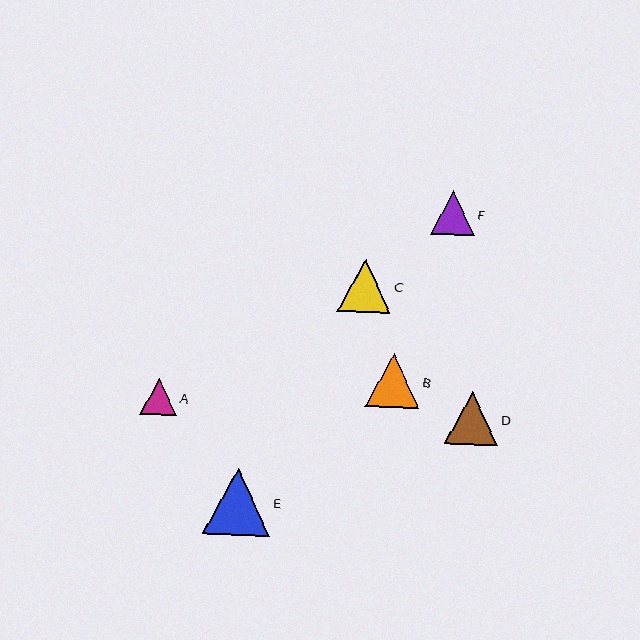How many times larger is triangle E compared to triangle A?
Triangle E is approximately 1.8 times the size of triangle A.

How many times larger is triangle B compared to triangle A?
Triangle B is approximately 1.5 times the size of triangle A.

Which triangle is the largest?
Triangle E is the largest with a size of approximately 67 pixels.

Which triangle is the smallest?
Triangle A is the smallest with a size of approximately 36 pixels.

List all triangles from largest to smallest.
From largest to smallest: E, B, C, D, F, A.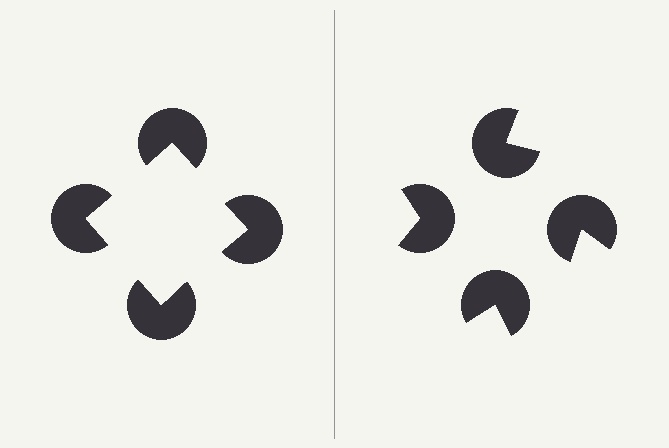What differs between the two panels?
The pac-man discs are positioned identically on both sides; only the wedge orientations differ. On the left they align to a square; on the right they are misaligned.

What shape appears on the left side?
An illusory square.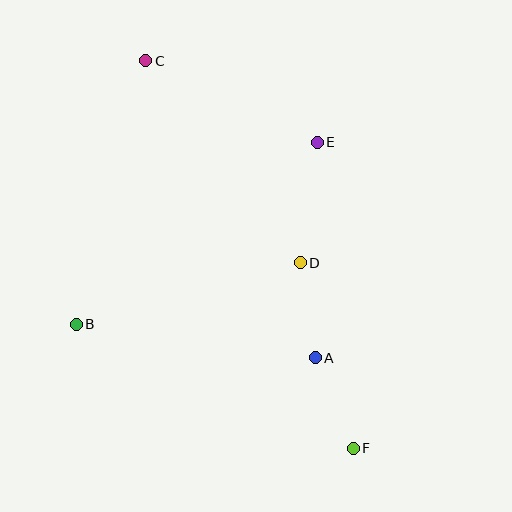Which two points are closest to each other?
Points A and D are closest to each other.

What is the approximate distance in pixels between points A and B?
The distance between A and B is approximately 241 pixels.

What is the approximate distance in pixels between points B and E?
The distance between B and E is approximately 302 pixels.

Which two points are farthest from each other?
Points C and F are farthest from each other.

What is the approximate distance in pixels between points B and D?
The distance between B and D is approximately 232 pixels.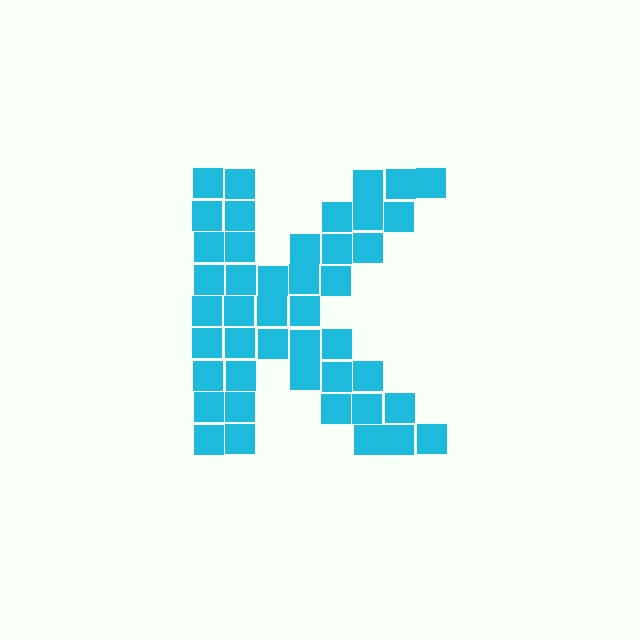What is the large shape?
The large shape is the letter K.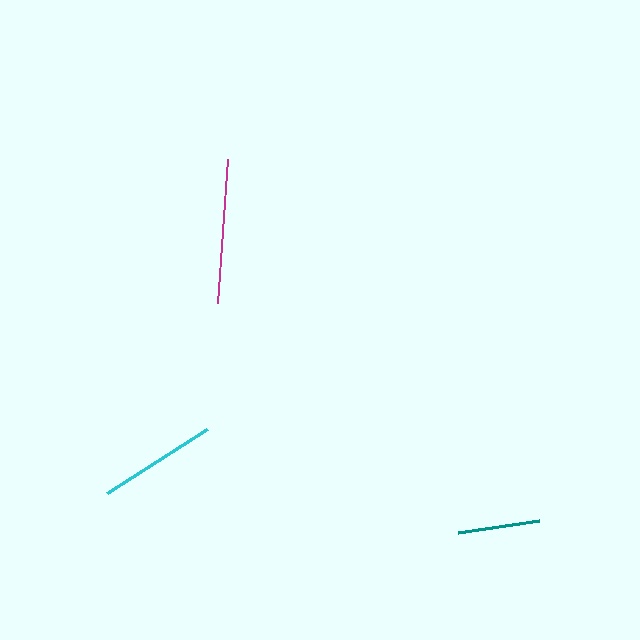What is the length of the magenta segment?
The magenta segment is approximately 145 pixels long.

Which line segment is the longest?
The magenta line is the longest at approximately 145 pixels.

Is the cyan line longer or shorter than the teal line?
The cyan line is longer than the teal line.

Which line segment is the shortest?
The teal line is the shortest at approximately 82 pixels.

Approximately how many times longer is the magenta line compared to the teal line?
The magenta line is approximately 1.8 times the length of the teal line.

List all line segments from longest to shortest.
From longest to shortest: magenta, cyan, teal.